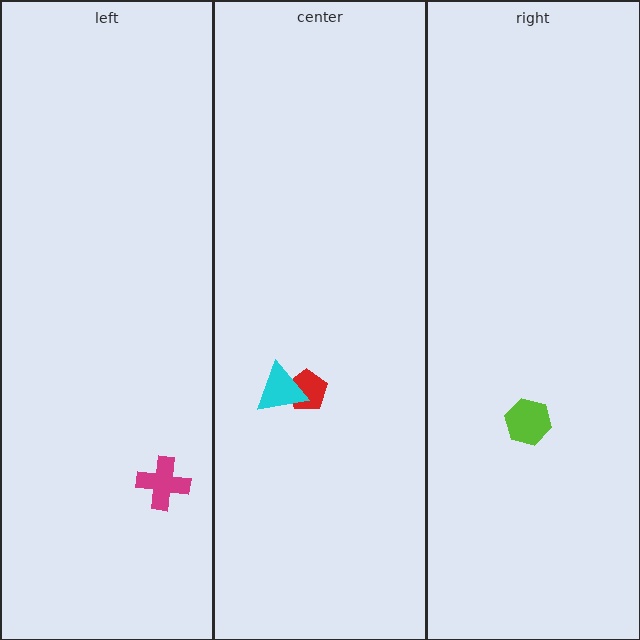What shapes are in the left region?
The magenta cross.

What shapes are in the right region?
The lime hexagon.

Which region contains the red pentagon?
The center region.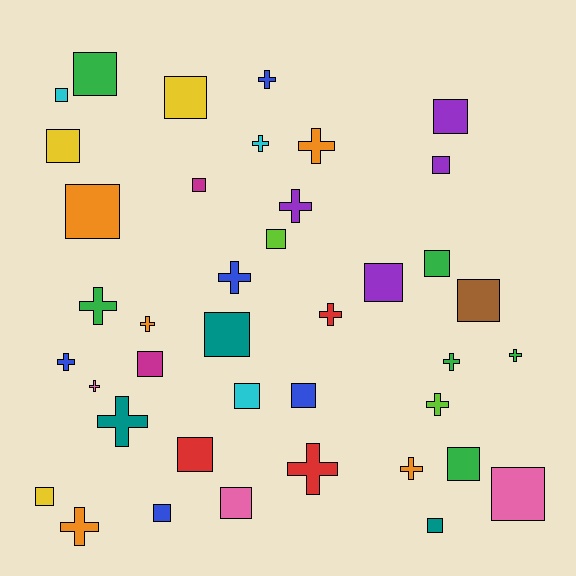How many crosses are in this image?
There are 17 crosses.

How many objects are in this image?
There are 40 objects.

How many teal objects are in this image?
There are 3 teal objects.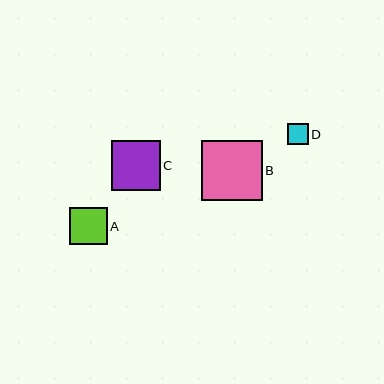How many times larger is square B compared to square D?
Square B is approximately 2.9 times the size of square D.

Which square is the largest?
Square B is the largest with a size of approximately 60 pixels.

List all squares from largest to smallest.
From largest to smallest: B, C, A, D.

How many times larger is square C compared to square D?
Square C is approximately 2.4 times the size of square D.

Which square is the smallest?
Square D is the smallest with a size of approximately 21 pixels.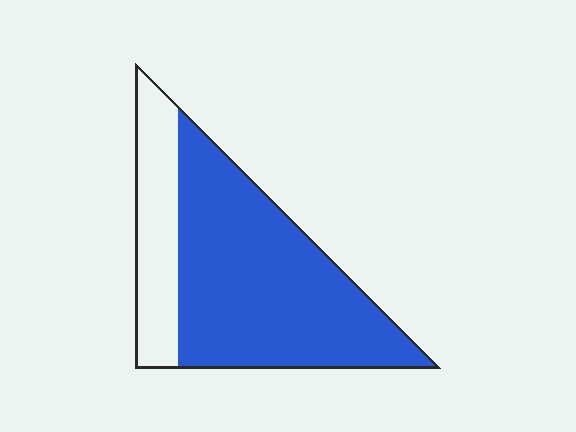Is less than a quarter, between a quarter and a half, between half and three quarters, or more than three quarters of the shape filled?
Between half and three quarters.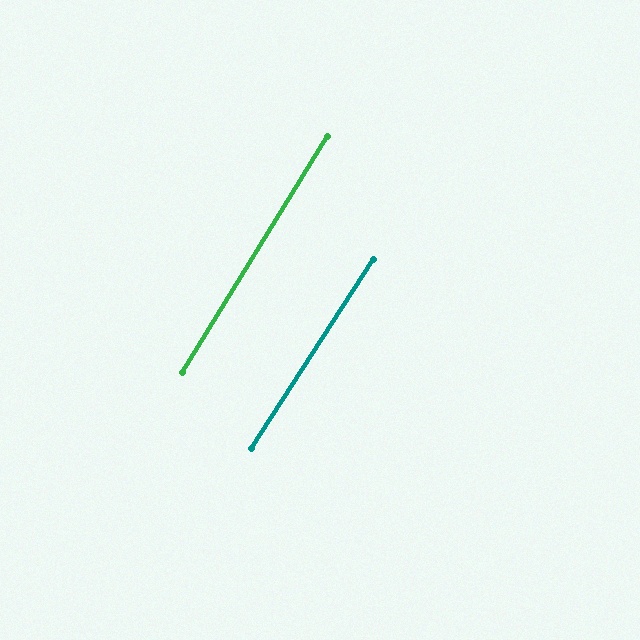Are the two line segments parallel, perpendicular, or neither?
Parallel — their directions differ by only 1.2°.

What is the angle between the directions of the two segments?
Approximately 1 degree.